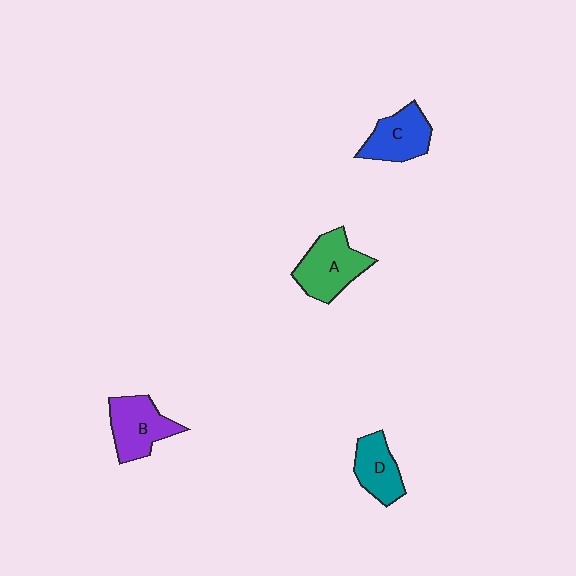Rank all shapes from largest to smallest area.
From largest to smallest: A (green), B (purple), C (blue), D (teal).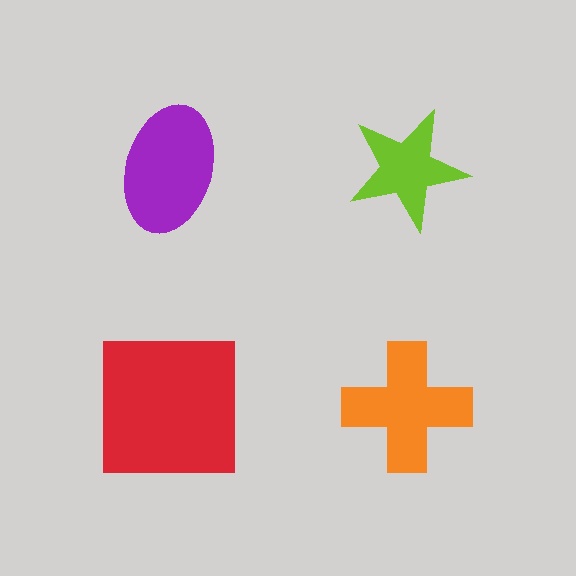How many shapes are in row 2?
2 shapes.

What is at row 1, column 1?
A purple ellipse.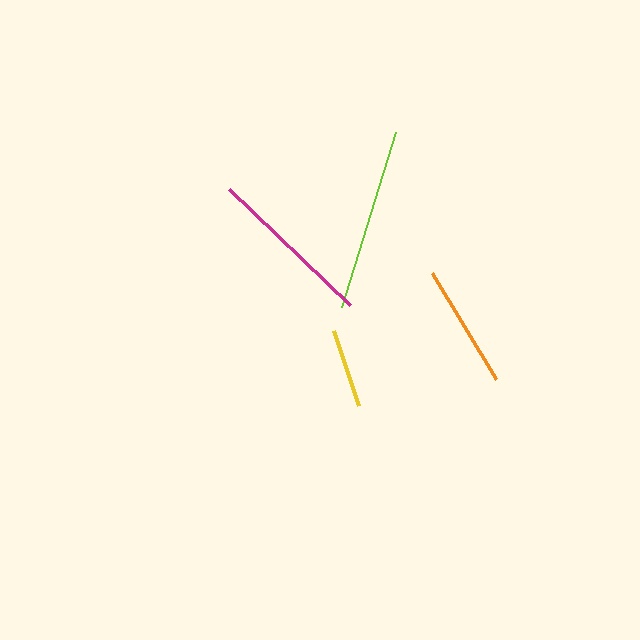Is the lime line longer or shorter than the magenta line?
The lime line is longer than the magenta line.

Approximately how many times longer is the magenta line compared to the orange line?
The magenta line is approximately 1.4 times the length of the orange line.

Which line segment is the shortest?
The yellow line is the shortest at approximately 79 pixels.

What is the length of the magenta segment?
The magenta segment is approximately 168 pixels long.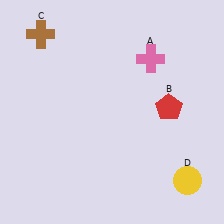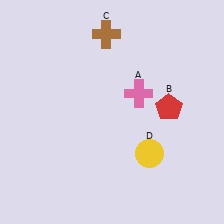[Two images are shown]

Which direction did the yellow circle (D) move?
The yellow circle (D) moved left.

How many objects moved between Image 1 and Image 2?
3 objects moved between the two images.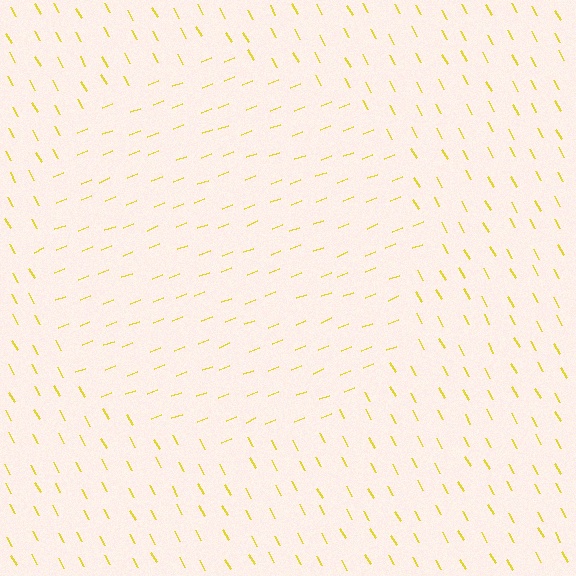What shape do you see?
I see a circle.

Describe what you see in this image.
The image is filled with small yellow line segments. A circle region in the image has lines oriented differently from the surrounding lines, creating a visible texture boundary.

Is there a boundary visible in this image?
Yes, there is a texture boundary formed by a change in line orientation.